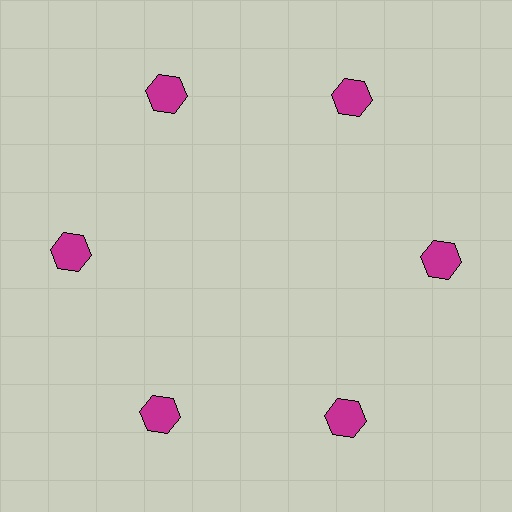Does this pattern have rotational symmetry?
Yes, this pattern has 6-fold rotational symmetry. It looks the same after rotating 60 degrees around the center.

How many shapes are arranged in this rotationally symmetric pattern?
There are 6 shapes, arranged in 6 groups of 1.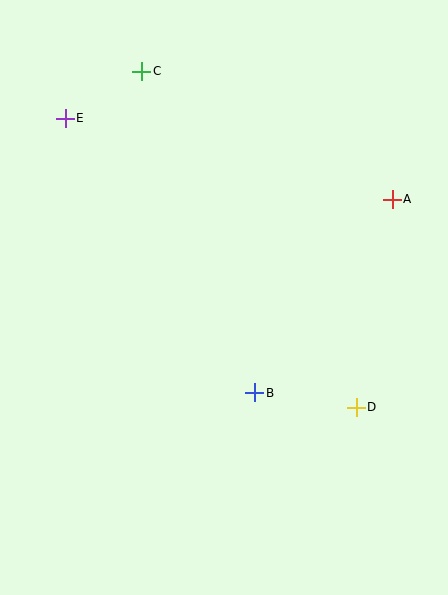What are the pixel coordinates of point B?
Point B is at (255, 393).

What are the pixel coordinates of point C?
Point C is at (142, 71).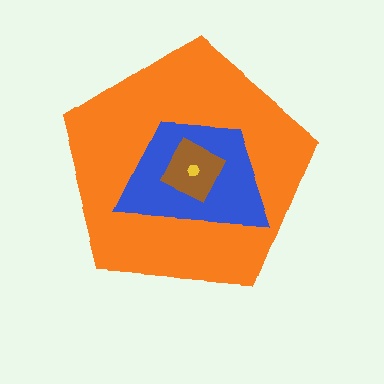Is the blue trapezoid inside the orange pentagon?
Yes.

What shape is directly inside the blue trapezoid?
The brown square.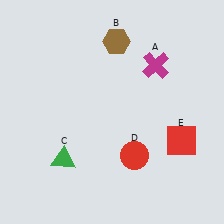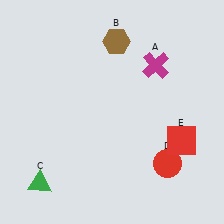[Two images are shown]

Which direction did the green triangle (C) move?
The green triangle (C) moved down.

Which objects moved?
The objects that moved are: the green triangle (C), the red circle (D).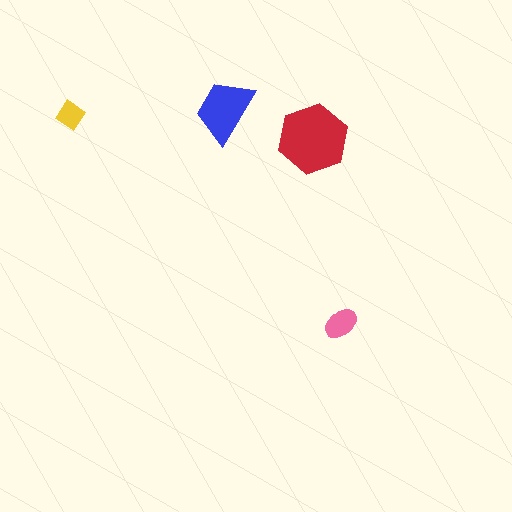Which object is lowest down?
The pink ellipse is bottommost.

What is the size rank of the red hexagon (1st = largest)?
1st.